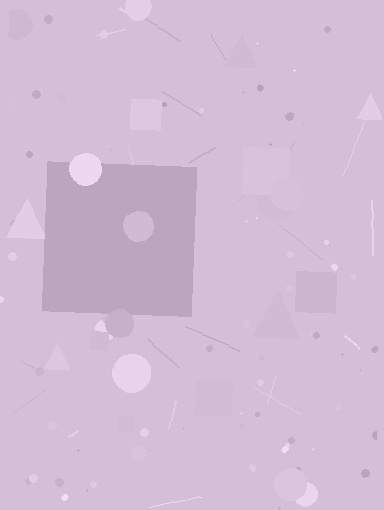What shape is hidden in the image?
A square is hidden in the image.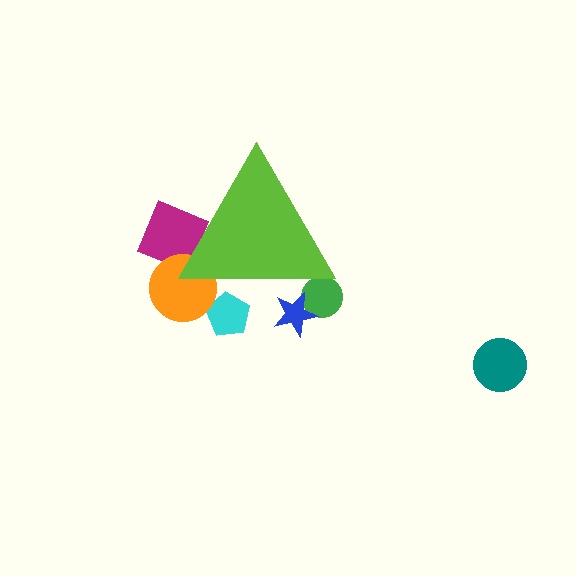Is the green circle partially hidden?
Yes, the green circle is partially hidden behind the lime triangle.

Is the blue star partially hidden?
Yes, the blue star is partially hidden behind the lime triangle.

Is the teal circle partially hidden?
No, the teal circle is fully visible.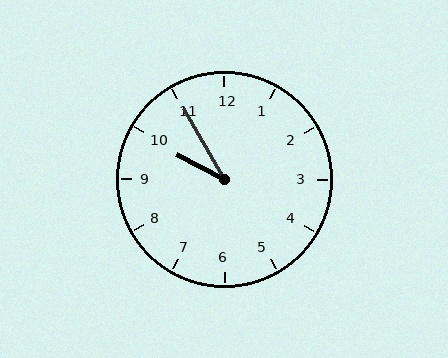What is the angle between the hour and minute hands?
Approximately 32 degrees.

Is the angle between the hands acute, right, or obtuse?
It is acute.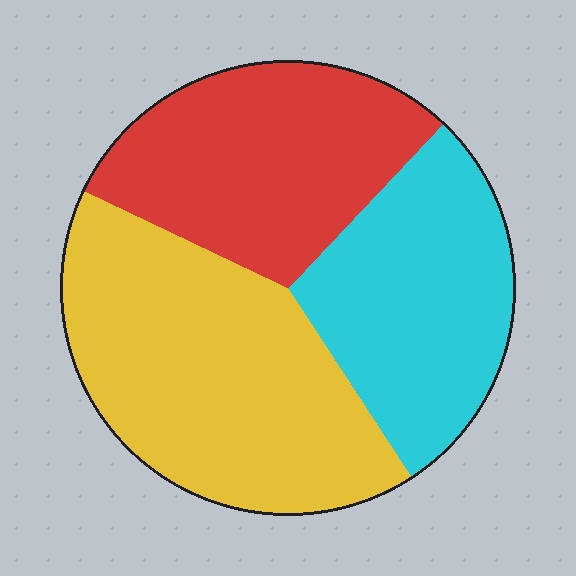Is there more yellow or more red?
Yellow.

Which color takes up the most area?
Yellow, at roughly 40%.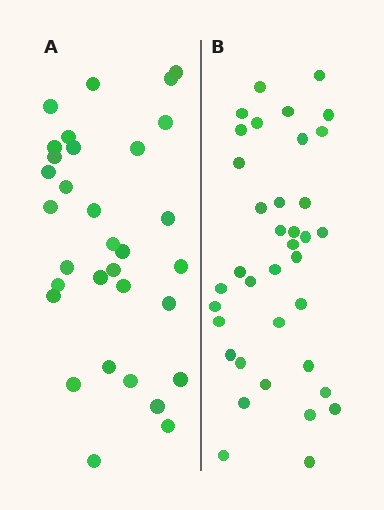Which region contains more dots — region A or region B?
Region B (the right region) has more dots.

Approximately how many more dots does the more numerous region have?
Region B has about 5 more dots than region A.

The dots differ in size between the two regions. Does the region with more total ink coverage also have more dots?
No. Region A has more total ink coverage because its dots are larger, but region B actually contains more individual dots. Total area can be misleading — the number of items is what matters here.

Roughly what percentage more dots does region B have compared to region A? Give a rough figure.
About 15% more.